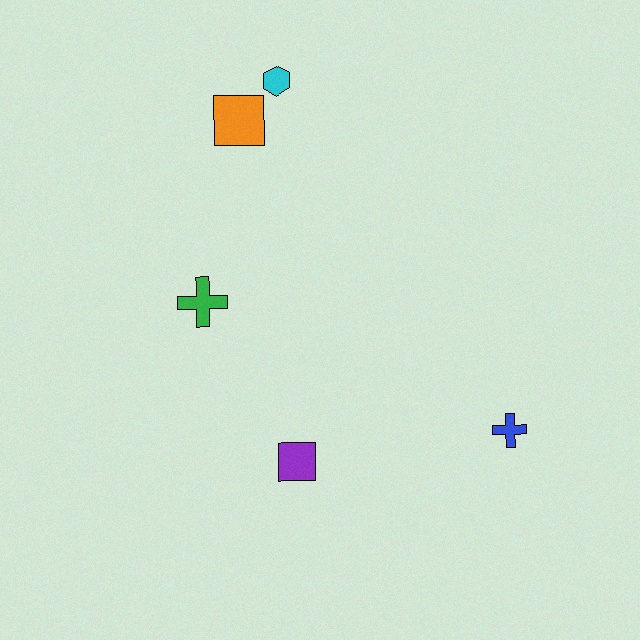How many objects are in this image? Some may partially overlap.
There are 5 objects.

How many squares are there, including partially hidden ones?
There are 2 squares.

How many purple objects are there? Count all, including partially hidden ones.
There is 1 purple object.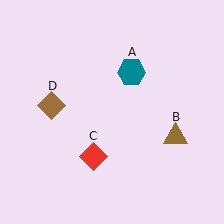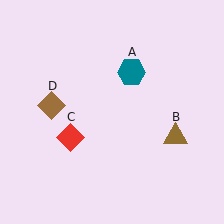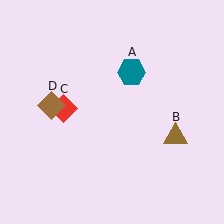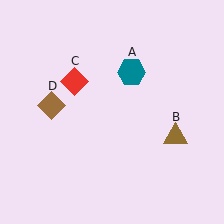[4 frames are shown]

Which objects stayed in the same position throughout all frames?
Teal hexagon (object A) and brown triangle (object B) and brown diamond (object D) remained stationary.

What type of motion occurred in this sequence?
The red diamond (object C) rotated clockwise around the center of the scene.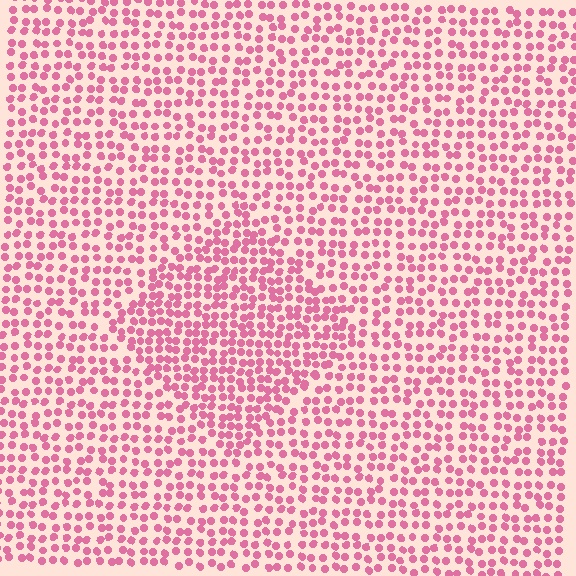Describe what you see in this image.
The image contains small pink elements arranged at two different densities. A diamond-shaped region is visible where the elements are more densely packed than the surrounding area.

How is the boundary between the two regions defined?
The boundary is defined by a change in element density (approximately 1.5x ratio). All elements are the same color, size, and shape.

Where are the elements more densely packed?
The elements are more densely packed inside the diamond boundary.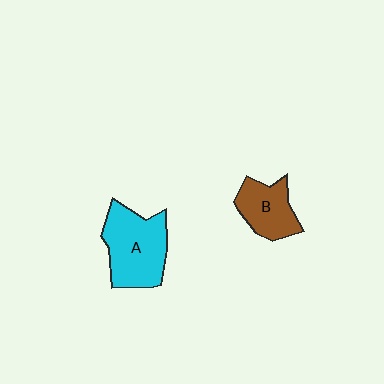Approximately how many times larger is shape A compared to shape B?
Approximately 1.6 times.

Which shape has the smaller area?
Shape B (brown).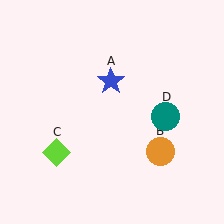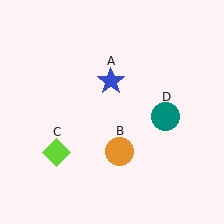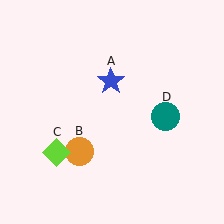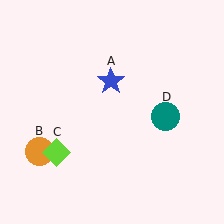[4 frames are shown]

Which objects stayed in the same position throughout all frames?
Blue star (object A) and lime diamond (object C) and teal circle (object D) remained stationary.